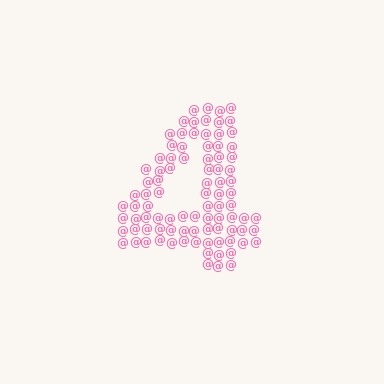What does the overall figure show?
The overall figure shows the digit 4.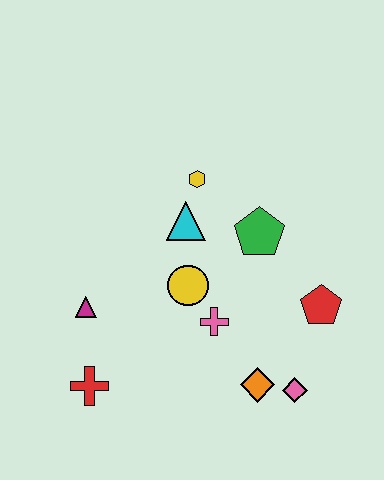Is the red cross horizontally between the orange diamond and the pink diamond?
No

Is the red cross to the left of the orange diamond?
Yes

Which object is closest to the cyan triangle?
The yellow hexagon is closest to the cyan triangle.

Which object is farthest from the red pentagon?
The red cross is farthest from the red pentagon.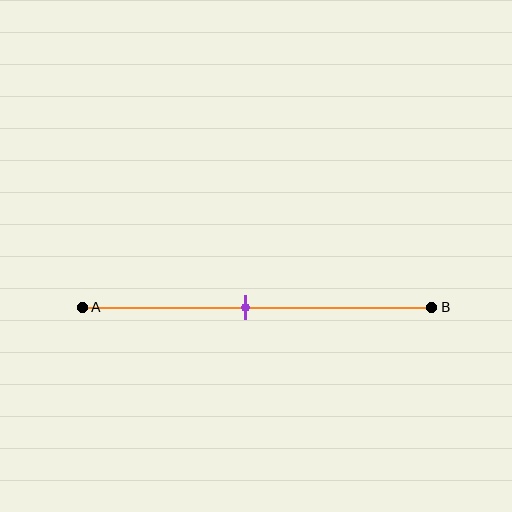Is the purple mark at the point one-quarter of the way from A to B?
No, the mark is at about 45% from A, not at the 25% one-quarter point.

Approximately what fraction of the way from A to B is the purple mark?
The purple mark is approximately 45% of the way from A to B.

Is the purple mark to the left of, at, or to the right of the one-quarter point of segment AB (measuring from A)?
The purple mark is to the right of the one-quarter point of segment AB.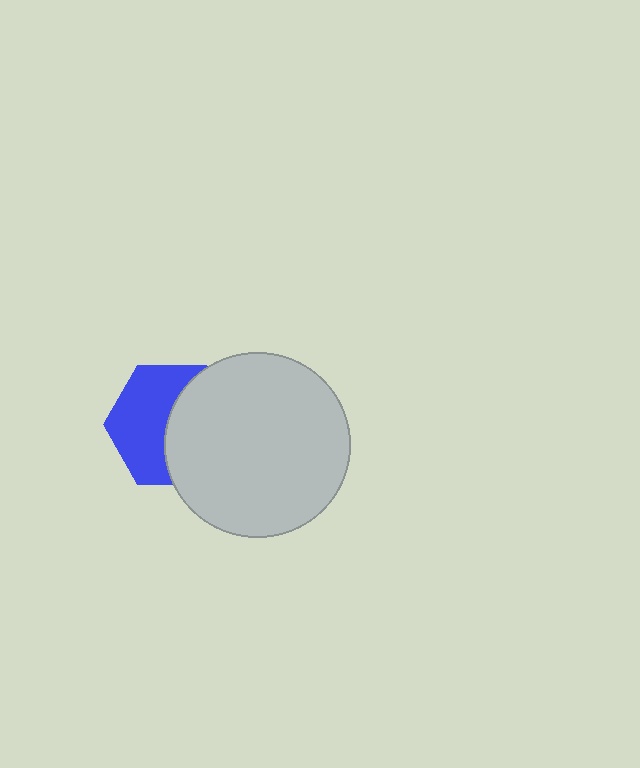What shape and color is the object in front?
The object in front is a light gray circle.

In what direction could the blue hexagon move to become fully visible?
The blue hexagon could move left. That would shift it out from behind the light gray circle entirely.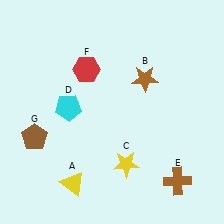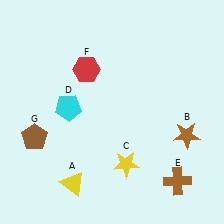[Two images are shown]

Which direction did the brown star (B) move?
The brown star (B) moved down.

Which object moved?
The brown star (B) moved down.